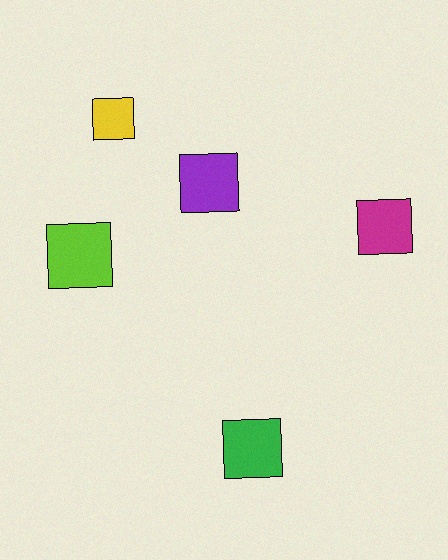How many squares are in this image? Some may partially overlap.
There are 5 squares.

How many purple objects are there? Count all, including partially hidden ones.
There is 1 purple object.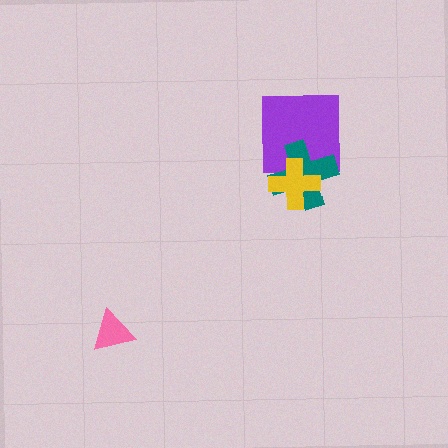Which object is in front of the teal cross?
The yellow cross is in front of the teal cross.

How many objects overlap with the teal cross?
2 objects overlap with the teal cross.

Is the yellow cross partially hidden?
No, no other shape covers it.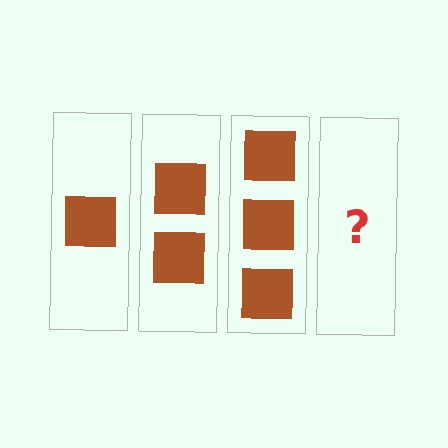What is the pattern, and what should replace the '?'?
The pattern is that each step adds one more square. The '?' should be 4 squares.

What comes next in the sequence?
The next element should be 4 squares.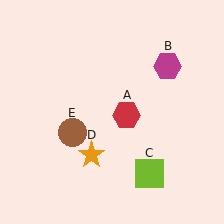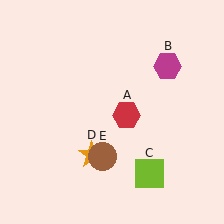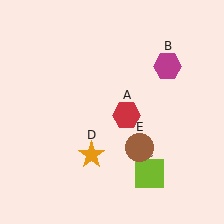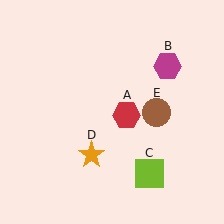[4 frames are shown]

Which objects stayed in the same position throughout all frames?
Red hexagon (object A) and magenta hexagon (object B) and lime square (object C) and orange star (object D) remained stationary.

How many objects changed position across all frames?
1 object changed position: brown circle (object E).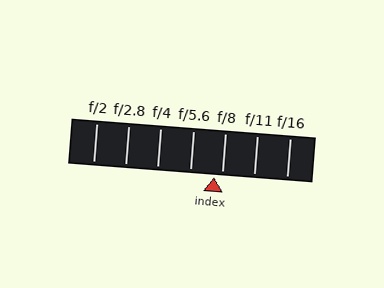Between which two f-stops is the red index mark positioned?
The index mark is between f/5.6 and f/8.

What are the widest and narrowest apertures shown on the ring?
The widest aperture shown is f/2 and the narrowest is f/16.